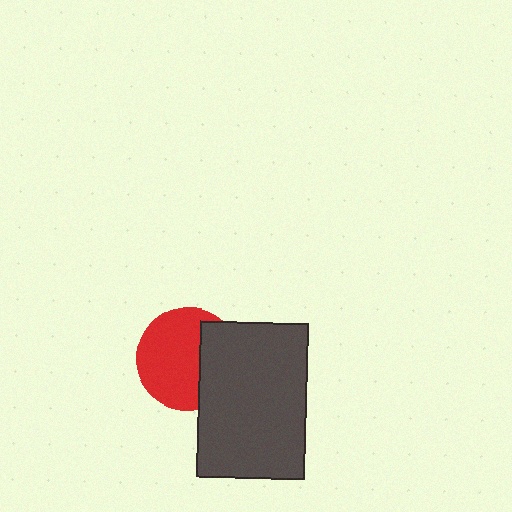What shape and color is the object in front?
The object in front is a dark gray rectangle.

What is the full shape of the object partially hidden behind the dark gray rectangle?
The partially hidden object is a red circle.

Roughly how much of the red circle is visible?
About half of it is visible (roughly 65%).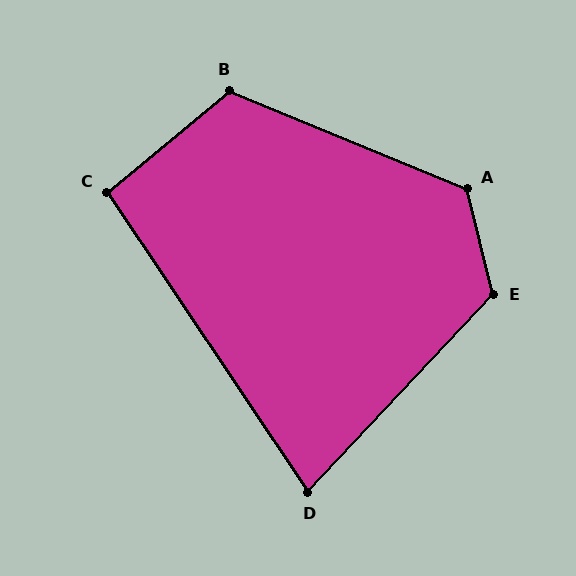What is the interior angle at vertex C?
Approximately 96 degrees (obtuse).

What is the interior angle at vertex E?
Approximately 123 degrees (obtuse).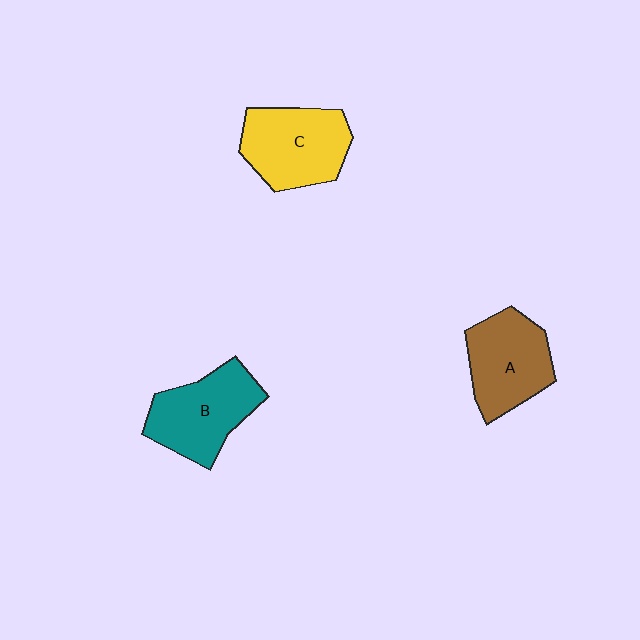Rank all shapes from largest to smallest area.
From largest to smallest: C (yellow), B (teal), A (brown).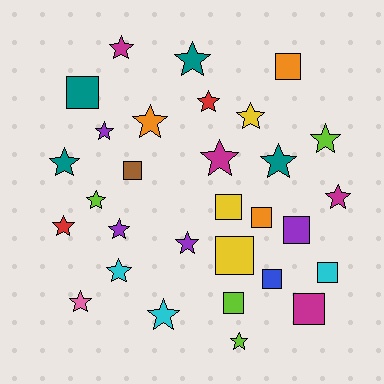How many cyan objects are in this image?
There are 3 cyan objects.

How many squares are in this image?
There are 11 squares.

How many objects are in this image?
There are 30 objects.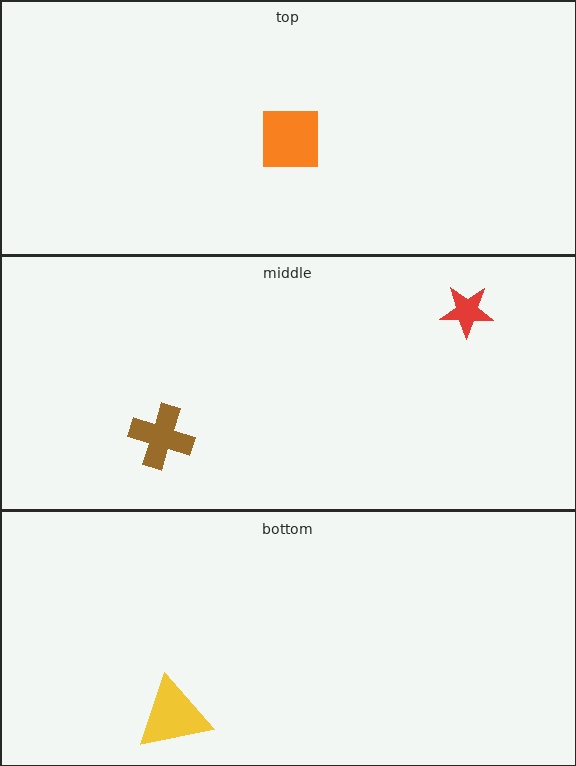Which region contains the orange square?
The top region.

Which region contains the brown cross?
The middle region.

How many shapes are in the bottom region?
1.